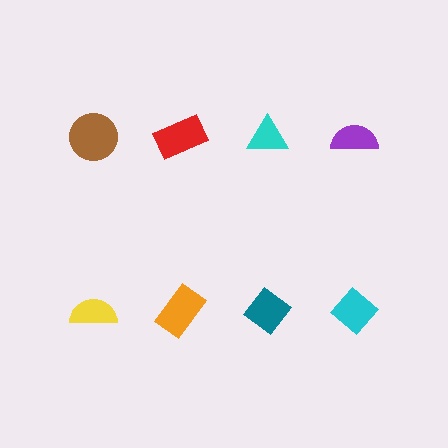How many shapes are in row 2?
4 shapes.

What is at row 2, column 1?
A yellow semicircle.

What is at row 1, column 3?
A cyan triangle.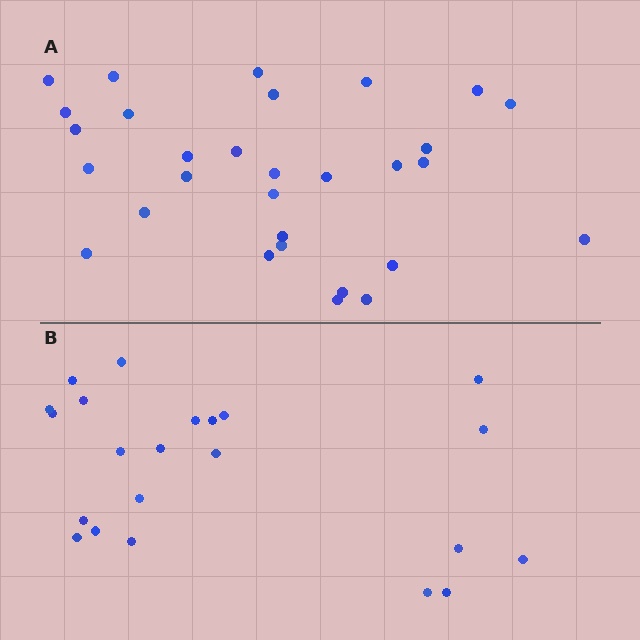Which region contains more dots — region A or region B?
Region A (the top region) has more dots.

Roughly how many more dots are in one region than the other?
Region A has roughly 8 or so more dots than region B.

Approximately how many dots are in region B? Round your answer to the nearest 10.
About 20 dots. (The exact count is 22, which rounds to 20.)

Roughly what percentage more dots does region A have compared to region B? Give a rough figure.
About 35% more.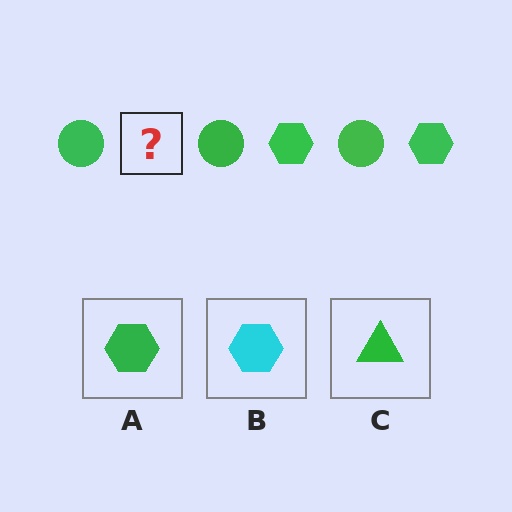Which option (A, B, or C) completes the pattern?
A.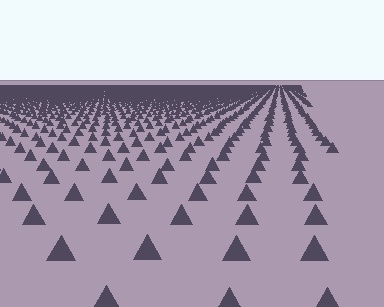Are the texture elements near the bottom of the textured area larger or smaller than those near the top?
Larger. Near the bottom, elements are closer to the viewer and appear at a bigger on-screen size.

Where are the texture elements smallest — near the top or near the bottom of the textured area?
Near the top.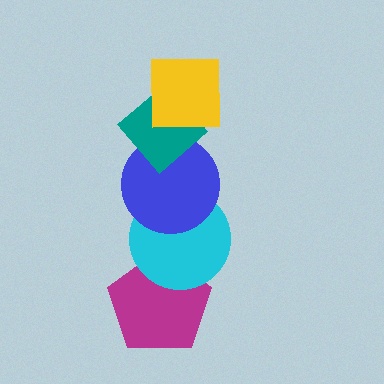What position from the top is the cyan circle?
The cyan circle is 4th from the top.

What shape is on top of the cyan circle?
The blue circle is on top of the cyan circle.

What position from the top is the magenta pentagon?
The magenta pentagon is 5th from the top.